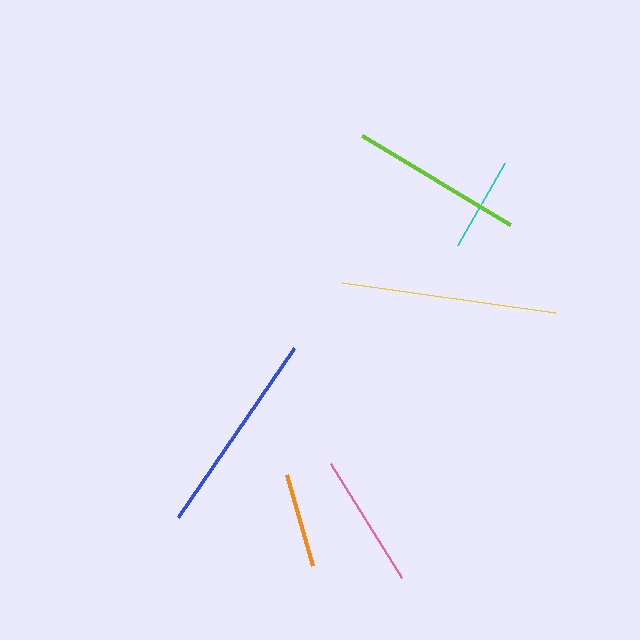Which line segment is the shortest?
The orange line is the shortest at approximately 95 pixels.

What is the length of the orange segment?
The orange segment is approximately 95 pixels long.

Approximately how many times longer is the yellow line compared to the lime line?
The yellow line is approximately 1.3 times the length of the lime line.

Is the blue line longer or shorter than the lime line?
The blue line is longer than the lime line.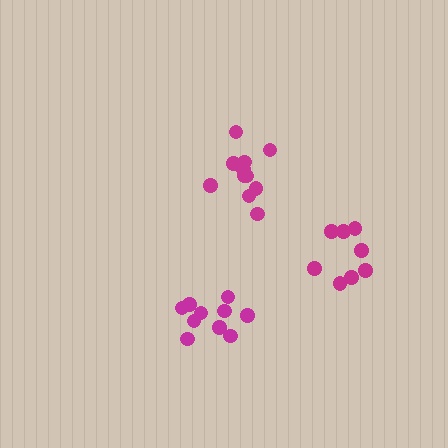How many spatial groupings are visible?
There are 3 spatial groupings.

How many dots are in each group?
Group 1: 10 dots, Group 2: 8 dots, Group 3: 11 dots (29 total).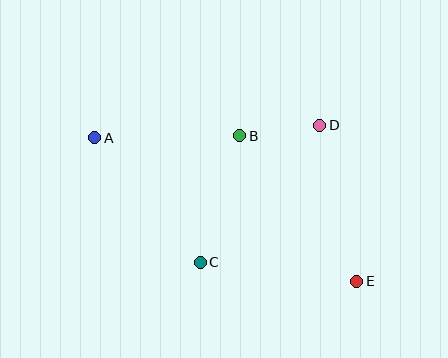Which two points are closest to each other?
Points B and D are closest to each other.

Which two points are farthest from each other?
Points A and E are farthest from each other.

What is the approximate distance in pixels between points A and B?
The distance between A and B is approximately 145 pixels.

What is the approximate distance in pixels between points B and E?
The distance between B and E is approximately 187 pixels.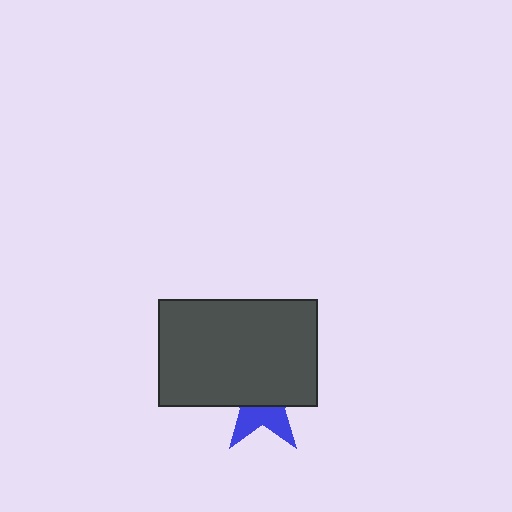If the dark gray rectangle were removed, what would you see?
You would see the complete blue star.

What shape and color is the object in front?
The object in front is a dark gray rectangle.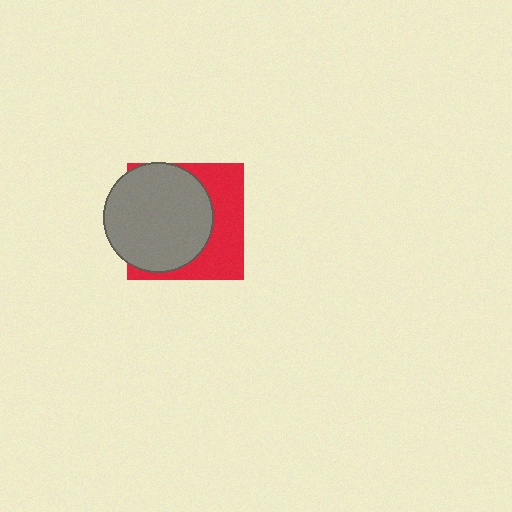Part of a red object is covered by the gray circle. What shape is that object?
It is a square.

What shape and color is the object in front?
The object in front is a gray circle.